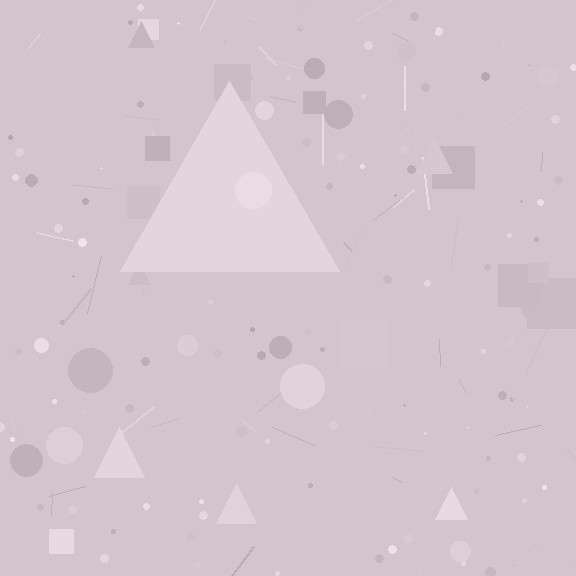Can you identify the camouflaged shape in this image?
The camouflaged shape is a triangle.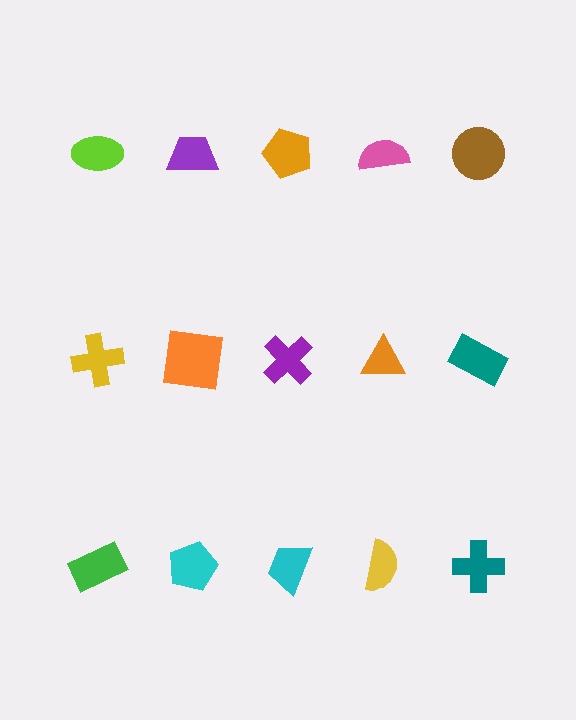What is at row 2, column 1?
A yellow cross.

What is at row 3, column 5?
A teal cross.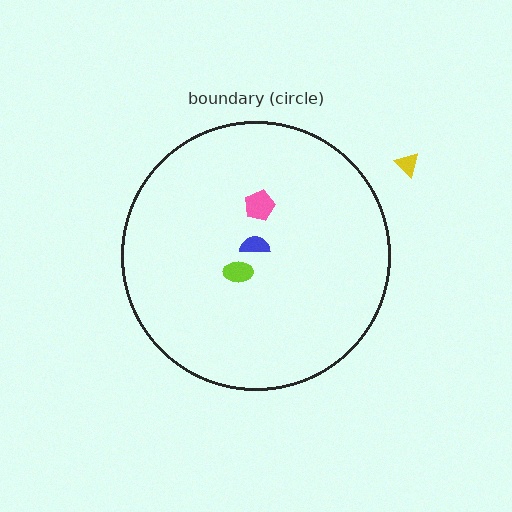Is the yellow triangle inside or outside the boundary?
Outside.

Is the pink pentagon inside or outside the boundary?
Inside.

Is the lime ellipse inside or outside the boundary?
Inside.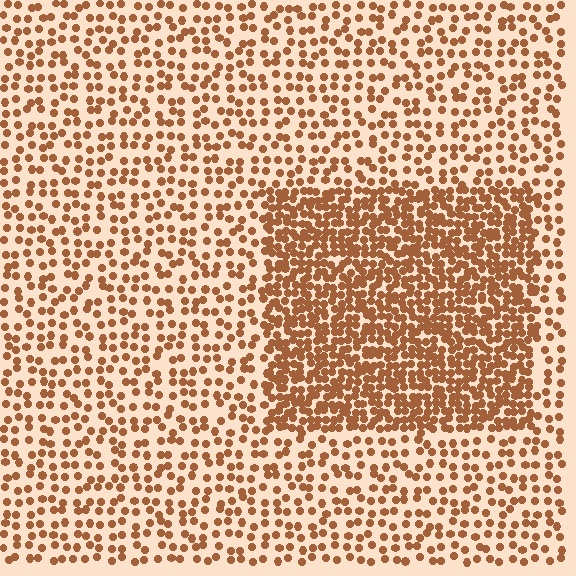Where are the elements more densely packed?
The elements are more densely packed inside the rectangle boundary.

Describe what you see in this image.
The image contains small brown elements arranged at two different densities. A rectangle-shaped region is visible where the elements are more densely packed than the surrounding area.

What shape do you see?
I see a rectangle.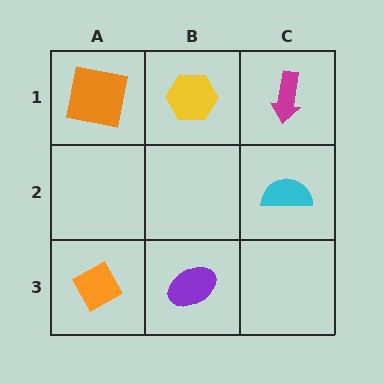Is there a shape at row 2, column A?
No, that cell is empty.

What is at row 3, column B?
A purple ellipse.